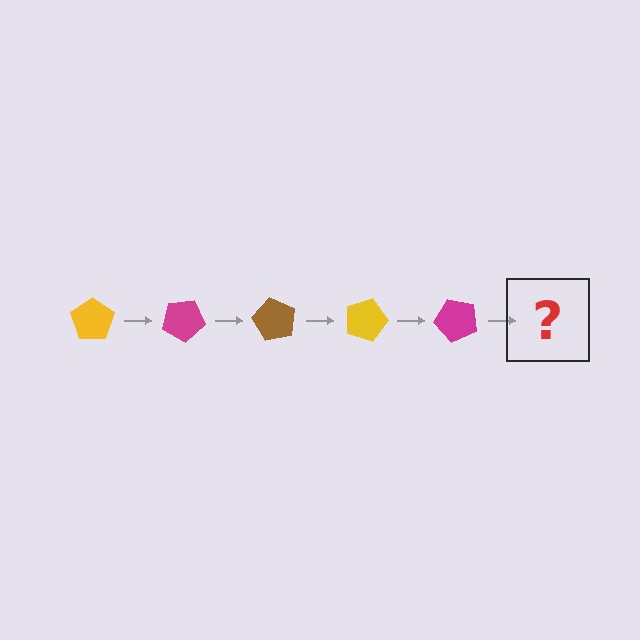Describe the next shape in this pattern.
It should be a brown pentagon, rotated 150 degrees from the start.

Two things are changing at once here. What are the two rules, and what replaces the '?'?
The two rules are that it rotates 30 degrees each step and the color cycles through yellow, magenta, and brown. The '?' should be a brown pentagon, rotated 150 degrees from the start.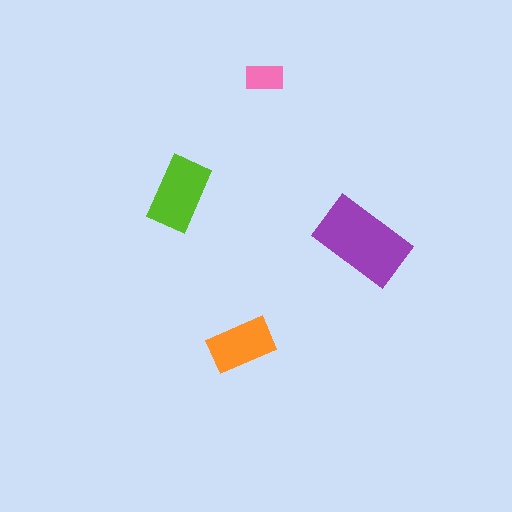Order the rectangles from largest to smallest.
the purple one, the lime one, the orange one, the pink one.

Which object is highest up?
The pink rectangle is topmost.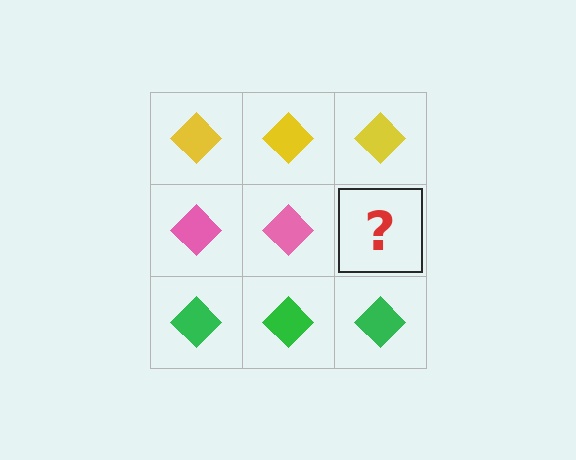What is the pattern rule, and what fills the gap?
The rule is that each row has a consistent color. The gap should be filled with a pink diamond.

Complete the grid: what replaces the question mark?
The question mark should be replaced with a pink diamond.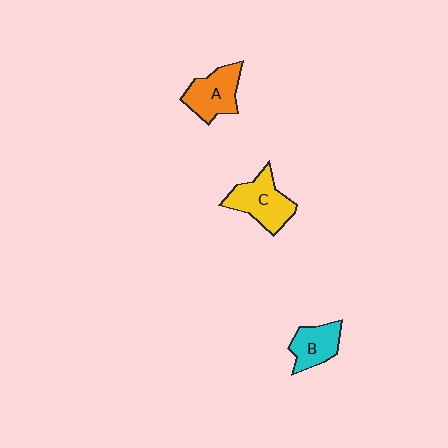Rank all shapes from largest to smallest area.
From largest to smallest: C (yellow), A (orange), B (cyan).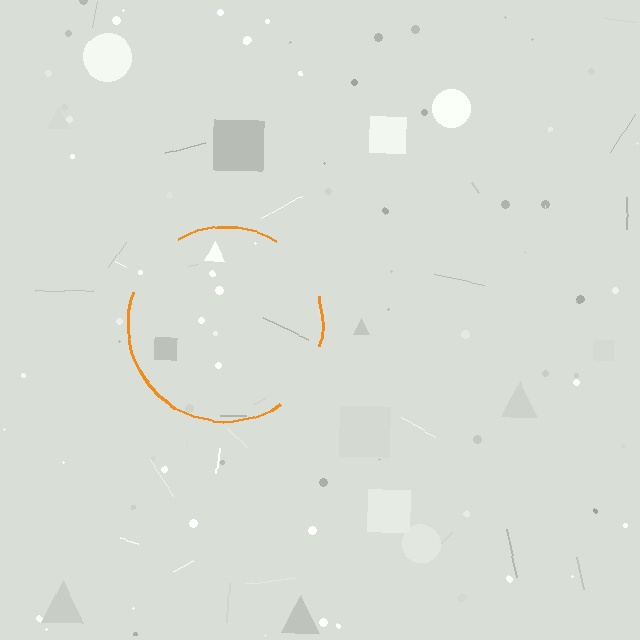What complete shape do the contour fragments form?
The contour fragments form a circle.